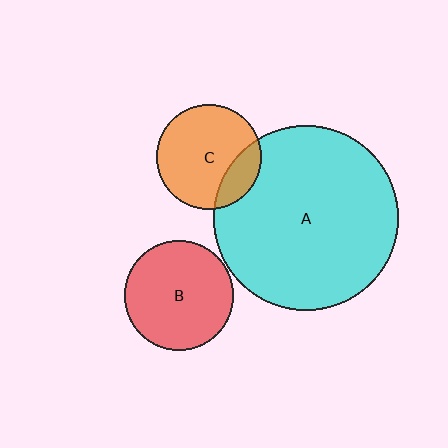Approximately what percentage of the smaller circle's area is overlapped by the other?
Approximately 20%.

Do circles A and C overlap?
Yes.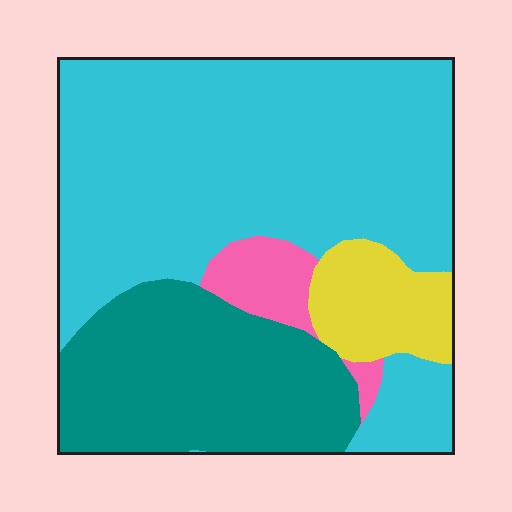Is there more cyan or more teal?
Cyan.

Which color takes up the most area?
Cyan, at roughly 60%.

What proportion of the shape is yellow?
Yellow takes up less than a sixth of the shape.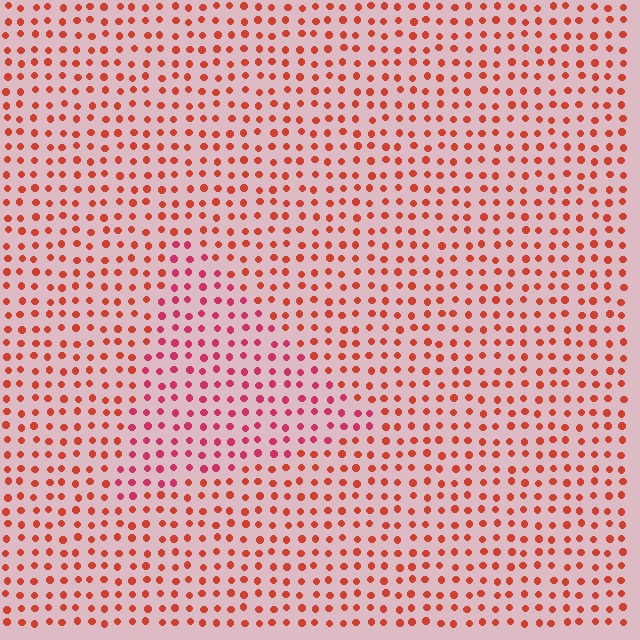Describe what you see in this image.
The image is filled with small red elements in a uniform arrangement. A triangle-shaped region is visible where the elements are tinted to a slightly different hue, forming a subtle color boundary.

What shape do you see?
I see a triangle.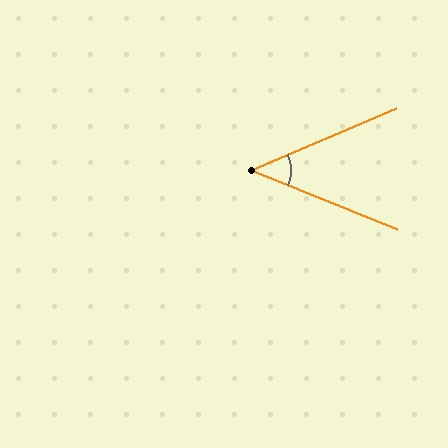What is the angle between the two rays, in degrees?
Approximately 46 degrees.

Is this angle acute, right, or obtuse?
It is acute.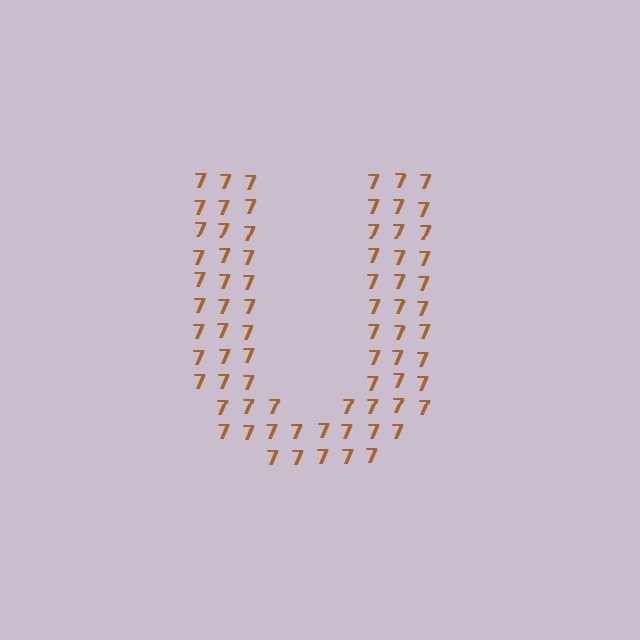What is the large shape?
The large shape is the letter U.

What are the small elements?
The small elements are digit 7's.